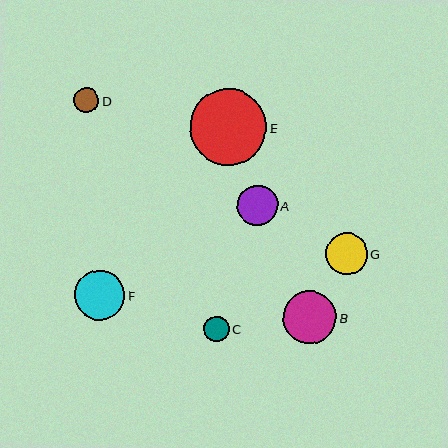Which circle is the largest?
Circle E is the largest with a size of approximately 76 pixels.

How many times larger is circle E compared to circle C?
Circle E is approximately 3.0 times the size of circle C.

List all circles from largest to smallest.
From largest to smallest: E, B, F, G, A, C, D.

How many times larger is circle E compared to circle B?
Circle E is approximately 1.4 times the size of circle B.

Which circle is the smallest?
Circle D is the smallest with a size of approximately 25 pixels.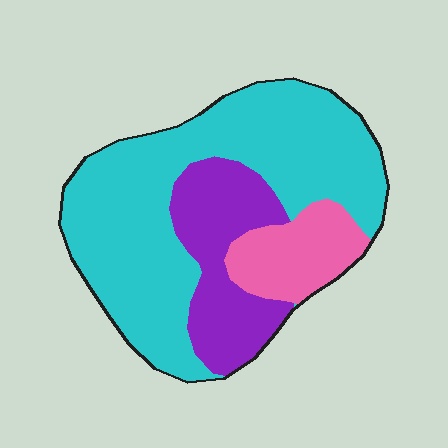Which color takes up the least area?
Pink, at roughly 15%.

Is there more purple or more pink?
Purple.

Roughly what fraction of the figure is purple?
Purple takes up about one quarter (1/4) of the figure.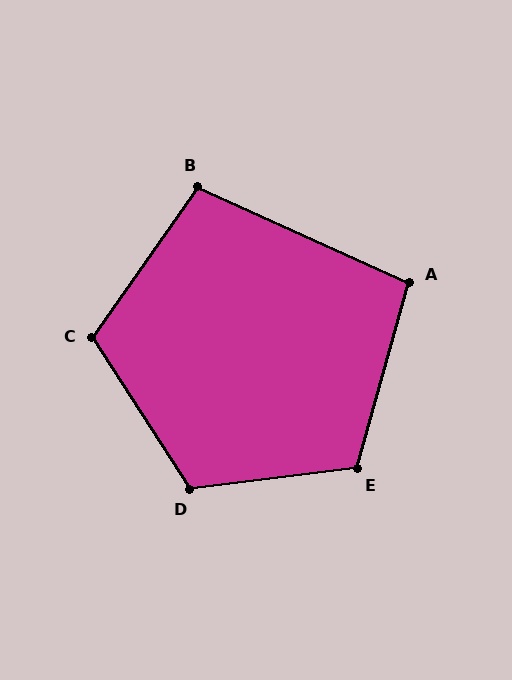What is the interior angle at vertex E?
Approximately 113 degrees (obtuse).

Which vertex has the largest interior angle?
D, at approximately 115 degrees.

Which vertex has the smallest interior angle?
A, at approximately 99 degrees.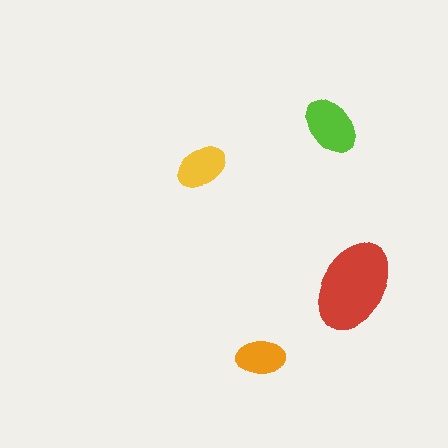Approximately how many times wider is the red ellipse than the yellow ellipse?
About 2 times wider.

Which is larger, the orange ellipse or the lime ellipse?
The lime one.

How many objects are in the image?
There are 4 objects in the image.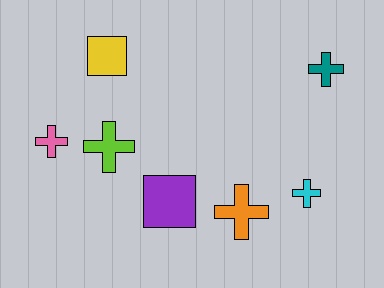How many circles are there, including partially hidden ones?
There are no circles.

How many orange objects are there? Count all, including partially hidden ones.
There is 1 orange object.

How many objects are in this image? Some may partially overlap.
There are 7 objects.